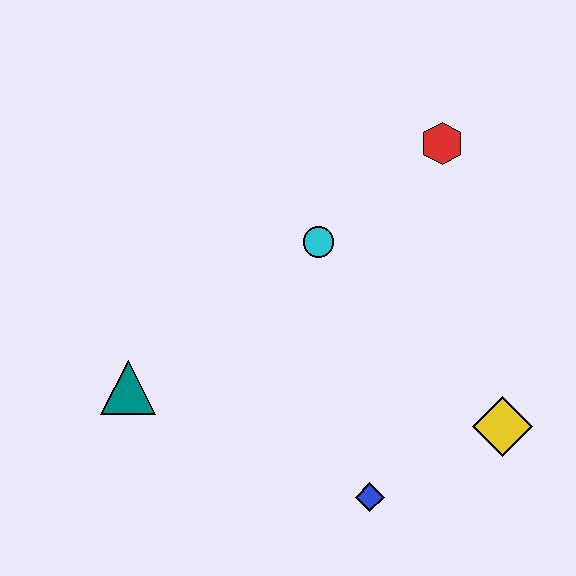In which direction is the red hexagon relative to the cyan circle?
The red hexagon is to the right of the cyan circle.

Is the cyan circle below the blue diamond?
No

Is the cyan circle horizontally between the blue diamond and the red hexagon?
No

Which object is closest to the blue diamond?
The yellow diamond is closest to the blue diamond.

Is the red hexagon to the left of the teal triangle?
No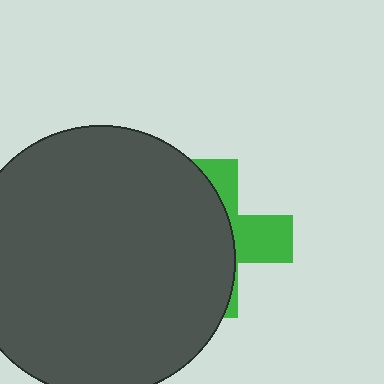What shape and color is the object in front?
The object in front is a dark gray circle.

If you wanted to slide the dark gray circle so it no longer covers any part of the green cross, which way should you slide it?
Slide it left — that is the most direct way to separate the two shapes.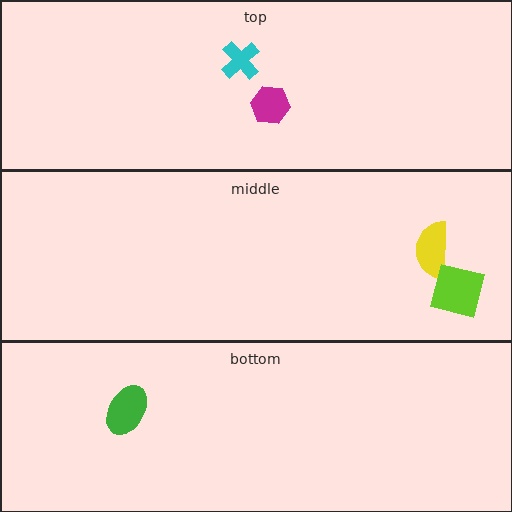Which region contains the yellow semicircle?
The middle region.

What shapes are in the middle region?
The yellow semicircle, the lime square.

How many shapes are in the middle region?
2.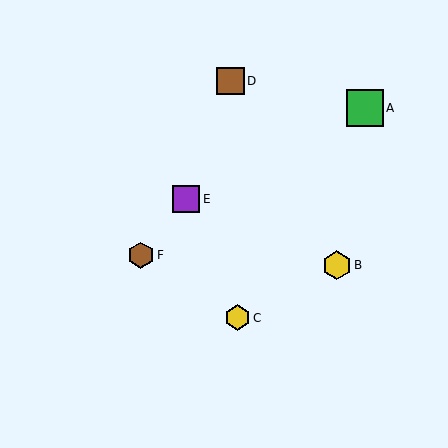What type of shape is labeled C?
Shape C is a yellow hexagon.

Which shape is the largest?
The green square (labeled A) is the largest.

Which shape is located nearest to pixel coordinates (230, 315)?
The yellow hexagon (labeled C) at (238, 318) is nearest to that location.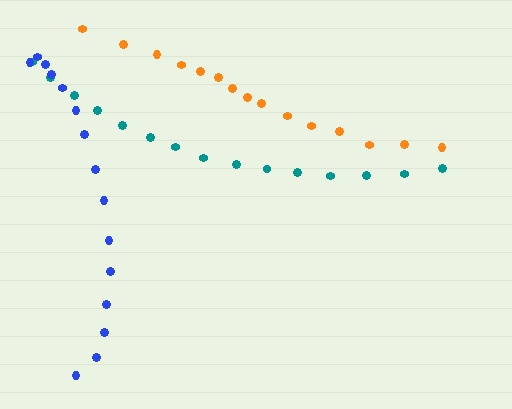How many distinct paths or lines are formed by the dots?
There are 3 distinct paths.